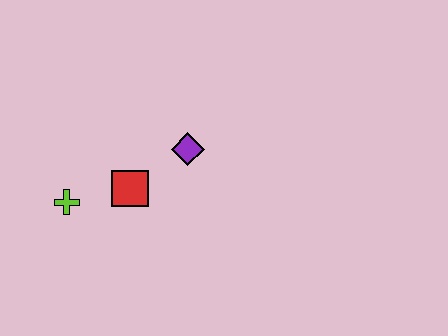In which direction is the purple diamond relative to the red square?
The purple diamond is to the right of the red square.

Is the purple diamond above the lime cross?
Yes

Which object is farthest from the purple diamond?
The lime cross is farthest from the purple diamond.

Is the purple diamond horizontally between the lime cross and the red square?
No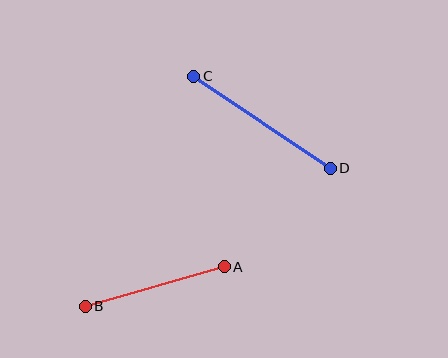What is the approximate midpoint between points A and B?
The midpoint is at approximately (155, 286) pixels.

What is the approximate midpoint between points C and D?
The midpoint is at approximately (262, 122) pixels.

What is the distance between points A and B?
The distance is approximately 144 pixels.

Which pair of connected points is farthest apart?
Points C and D are farthest apart.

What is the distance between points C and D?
The distance is approximately 165 pixels.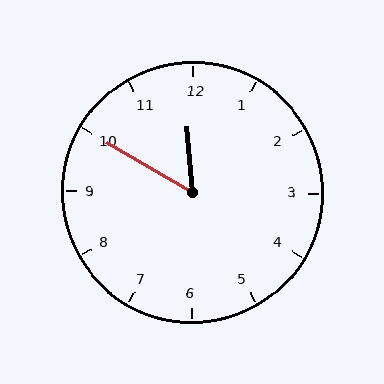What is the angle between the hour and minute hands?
Approximately 55 degrees.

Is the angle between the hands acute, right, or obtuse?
It is acute.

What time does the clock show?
11:50.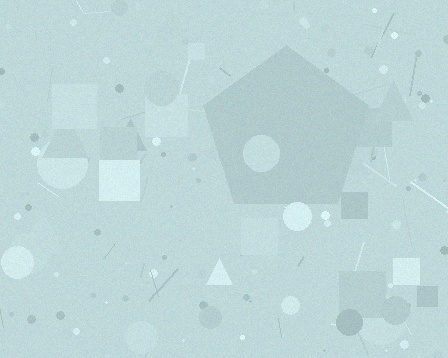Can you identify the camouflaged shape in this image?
The camouflaged shape is a pentagon.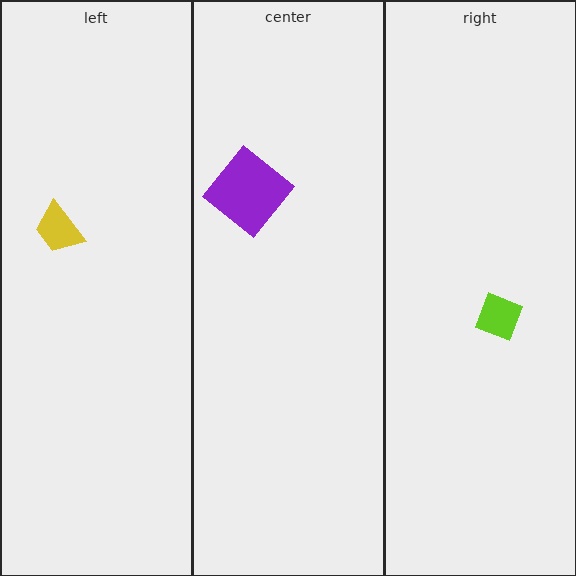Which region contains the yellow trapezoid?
The left region.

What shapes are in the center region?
The purple diamond.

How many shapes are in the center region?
1.